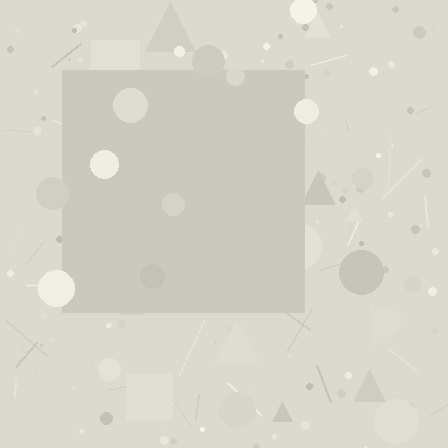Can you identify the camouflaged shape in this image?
The camouflaged shape is a square.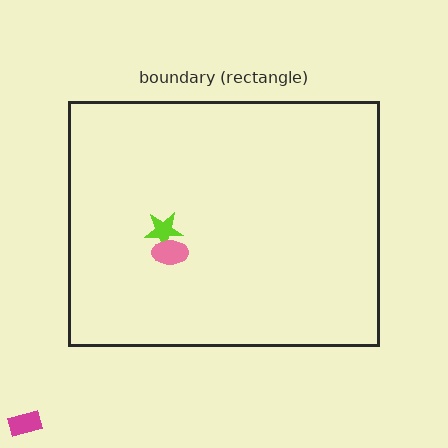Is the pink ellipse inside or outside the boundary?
Inside.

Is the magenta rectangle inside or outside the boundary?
Outside.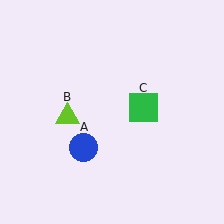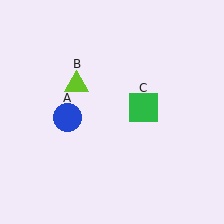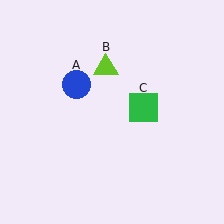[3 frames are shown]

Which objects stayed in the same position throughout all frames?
Green square (object C) remained stationary.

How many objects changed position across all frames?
2 objects changed position: blue circle (object A), lime triangle (object B).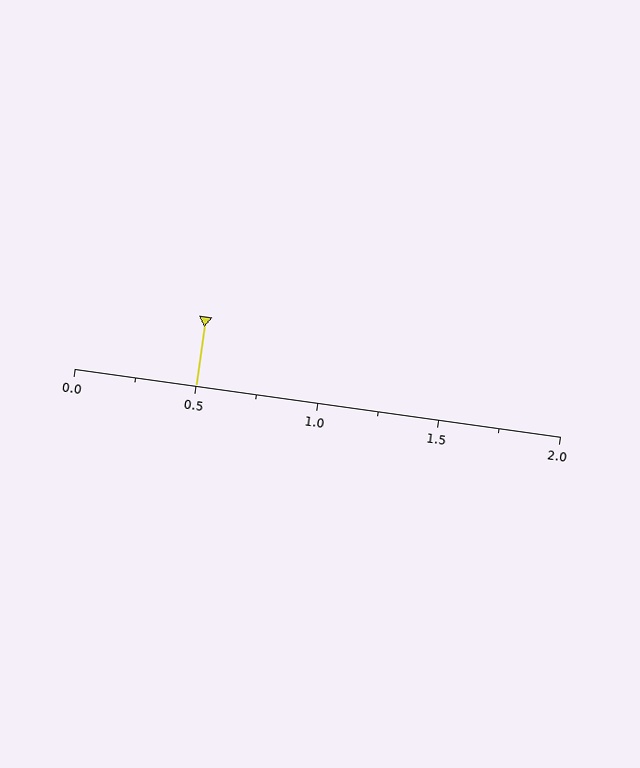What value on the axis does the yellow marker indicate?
The marker indicates approximately 0.5.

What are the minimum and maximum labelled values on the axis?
The axis runs from 0.0 to 2.0.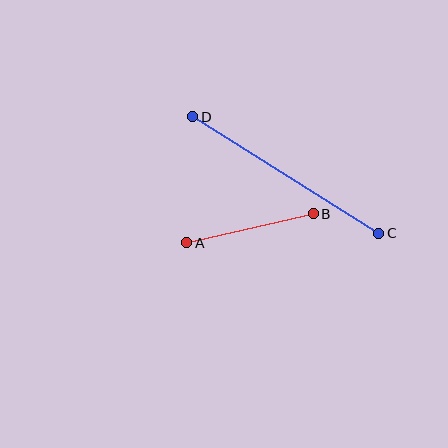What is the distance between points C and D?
The distance is approximately 219 pixels.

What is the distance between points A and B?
The distance is approximately 130 pixels.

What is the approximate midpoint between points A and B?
The midpoint is at approximately (250, 228) pixels.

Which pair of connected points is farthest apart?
Points C and D are farthest apart.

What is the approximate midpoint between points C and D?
The midpoint is at approximately (286, 175) pixels.